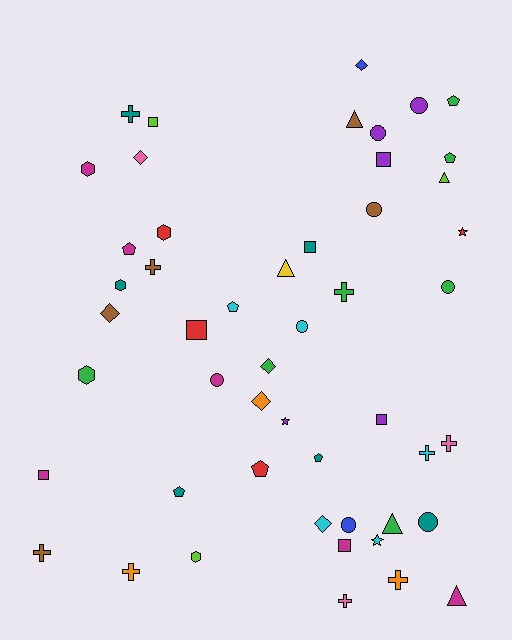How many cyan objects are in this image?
There are 5 cyan objects.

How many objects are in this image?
There are 50 objects.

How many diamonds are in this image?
There are 6 diamonds.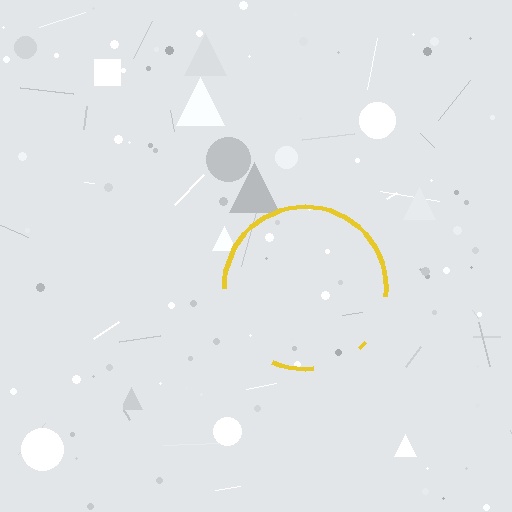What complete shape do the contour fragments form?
The contour fragments form a circle.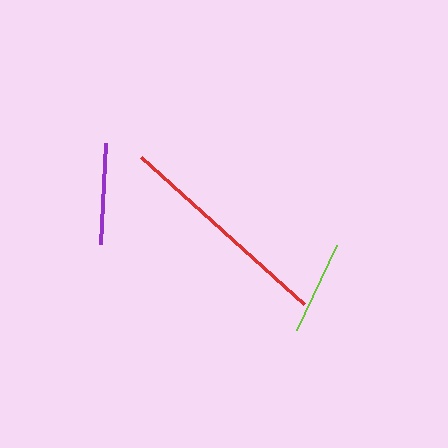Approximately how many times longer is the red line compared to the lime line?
The red line is approximately 2.3 times the length of the lime line.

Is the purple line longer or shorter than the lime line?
The purple line is longer than the lime line.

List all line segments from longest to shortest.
From longest to shortest: red, purple, lime.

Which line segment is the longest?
The red line is the longest at approximately 219 pixels.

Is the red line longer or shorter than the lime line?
The red line is longer than the lime line.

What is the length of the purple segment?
The purple segment is approximately 101 pixels long.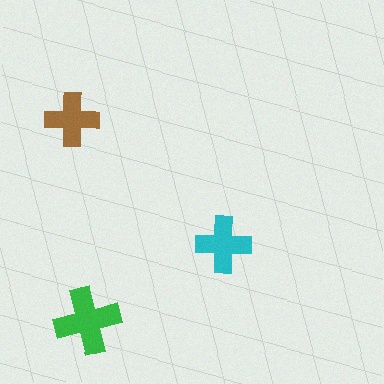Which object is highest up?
The brown cross is topmost.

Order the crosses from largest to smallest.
the green one, the cyan one, the brown one.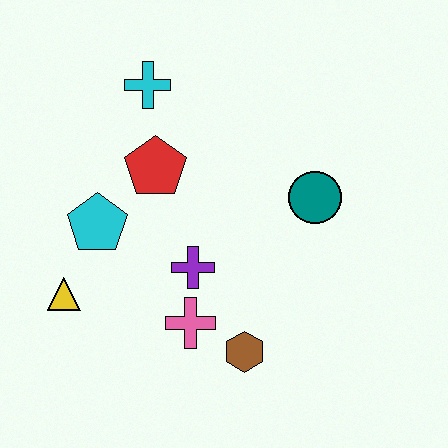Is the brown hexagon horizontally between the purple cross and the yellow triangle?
No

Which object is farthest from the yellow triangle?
The teal circle is farthest from the yellow triangle.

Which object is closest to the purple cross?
The pink cross is closest to the purple cross.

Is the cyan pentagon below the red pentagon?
Yes